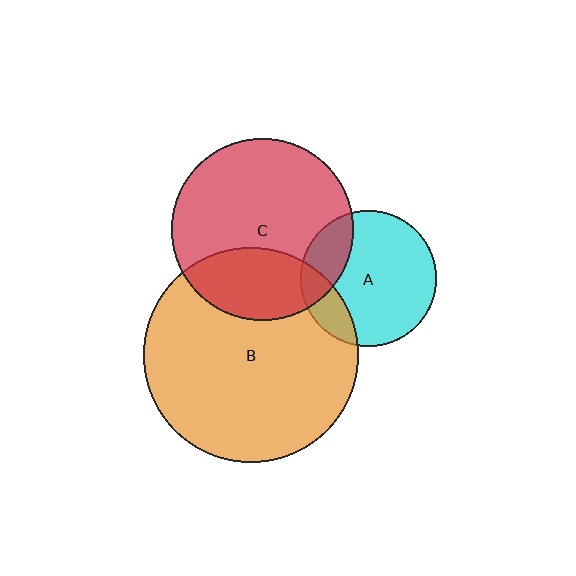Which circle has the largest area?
Circle B (orange).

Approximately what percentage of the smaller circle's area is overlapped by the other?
Approximately 15%.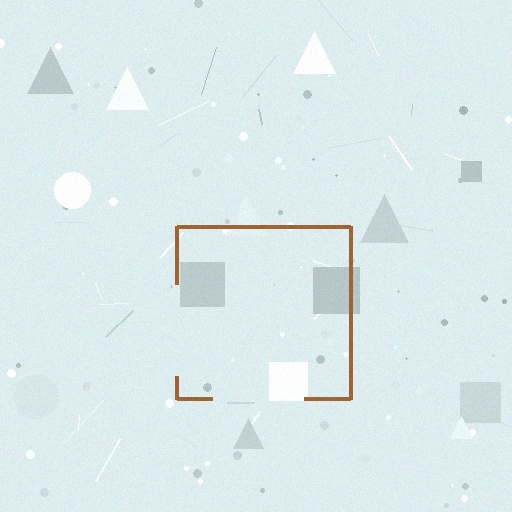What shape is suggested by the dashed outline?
The dashed outline suggests a square.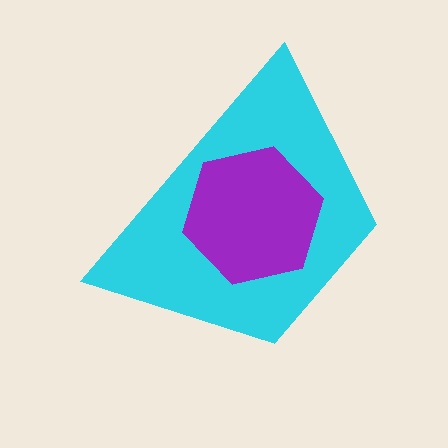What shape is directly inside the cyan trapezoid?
The purple hexagon.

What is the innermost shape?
The purple hexagon.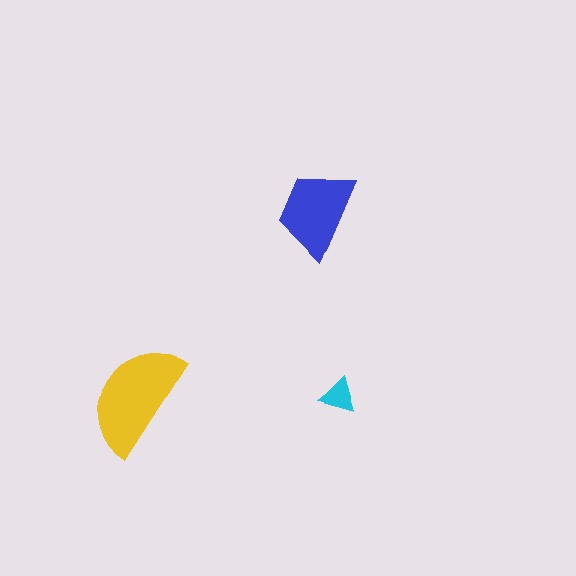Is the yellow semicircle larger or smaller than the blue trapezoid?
Larger.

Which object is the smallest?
The cyan triangle.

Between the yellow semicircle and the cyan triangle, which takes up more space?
The yellow semicircle.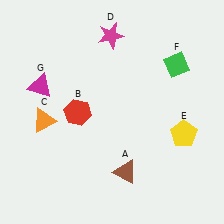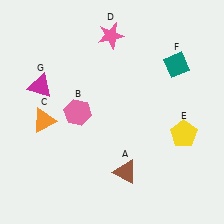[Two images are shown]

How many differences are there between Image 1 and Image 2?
There are 3 differences between the two images.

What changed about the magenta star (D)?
In Image 1, D is magenta. In Image 2, it changed to pink.